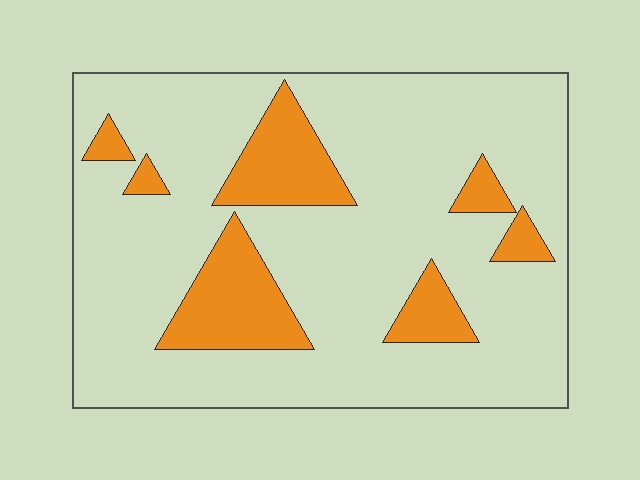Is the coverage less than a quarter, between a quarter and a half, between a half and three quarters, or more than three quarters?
Less than a quarter.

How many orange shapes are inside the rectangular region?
7.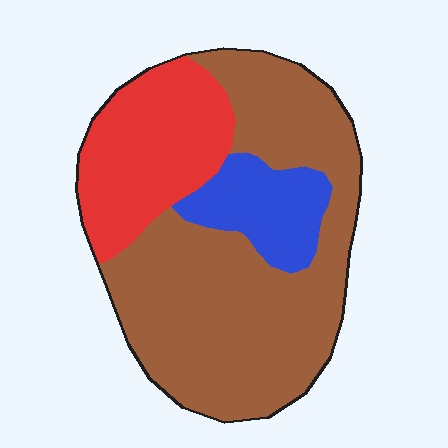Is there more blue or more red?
Red.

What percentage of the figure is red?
Red covers around 25% of the figure.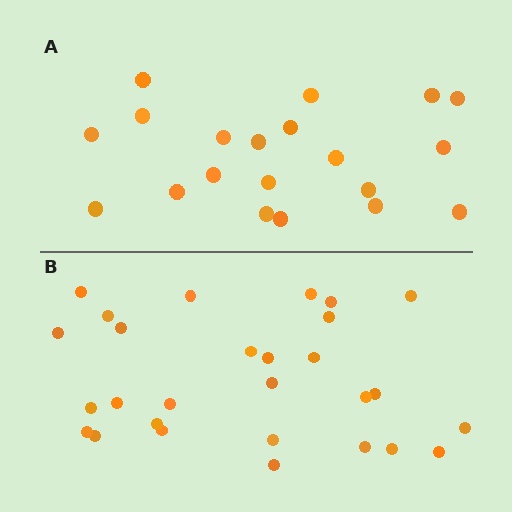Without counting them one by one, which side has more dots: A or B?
Region B (the bottom region) has more dots.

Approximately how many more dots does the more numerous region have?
Region B has roughly 8 or so more dots than region A.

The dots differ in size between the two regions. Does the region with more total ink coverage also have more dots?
No. Region A has more total ink coverage because its dots are larger, but region B actually contains more individual dots. Total area can be misleading — the number of items is what matters here.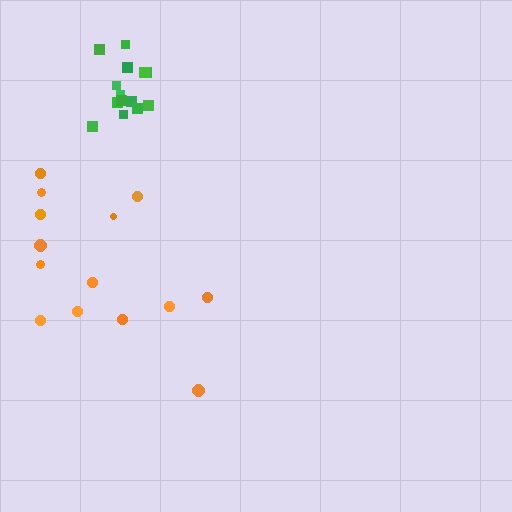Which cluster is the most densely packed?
Green.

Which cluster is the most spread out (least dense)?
Orange.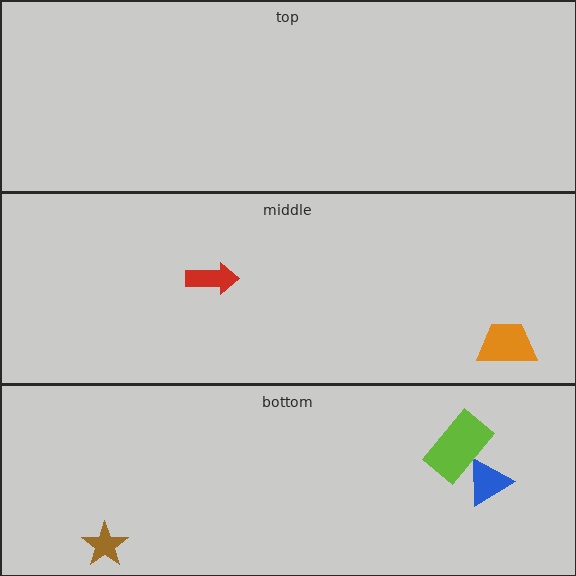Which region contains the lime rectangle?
The bottom region.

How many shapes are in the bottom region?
3.